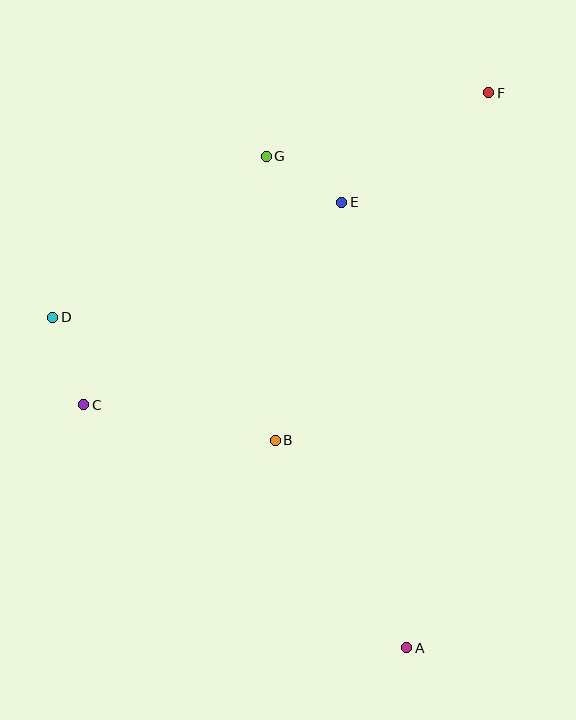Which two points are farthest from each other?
Points A and F are farthest from each other.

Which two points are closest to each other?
Points E and G are closest to each other.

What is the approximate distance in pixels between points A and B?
The distance between A and B is approximately 246 pixels.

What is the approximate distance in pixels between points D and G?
The distance between D and G is approximately 267 pixels.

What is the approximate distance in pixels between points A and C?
The distance between A and C is approximately 404 pixels.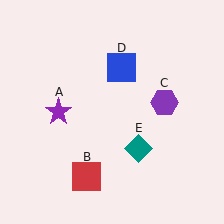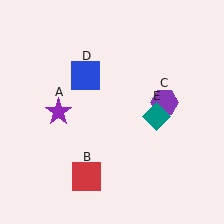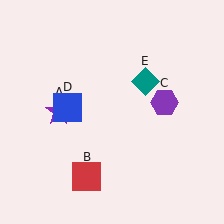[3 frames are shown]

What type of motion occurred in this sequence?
The blue square (object D), teal diamond (object E) rotated counterclockwise around the center of the scene.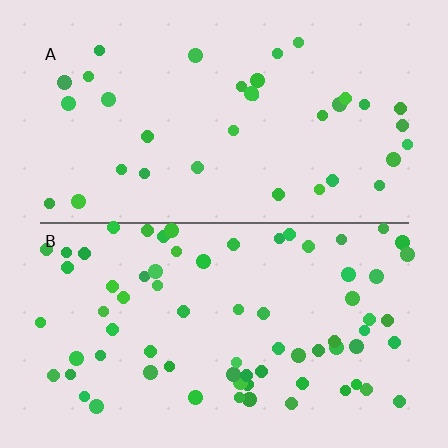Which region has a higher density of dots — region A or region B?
B (the bottom).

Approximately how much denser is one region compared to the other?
Approximately 2.1× — region B over region A.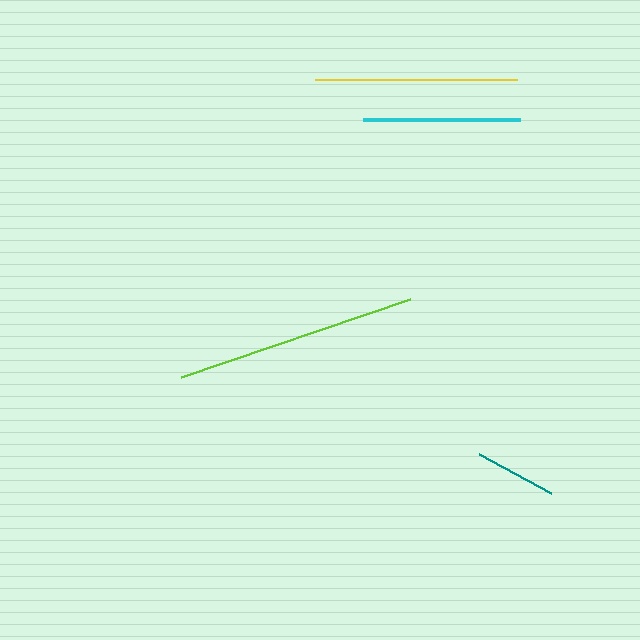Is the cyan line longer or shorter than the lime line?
The lime line is longer than the cyan line.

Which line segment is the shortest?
The teal line is the shortest at approximately 82 pixels.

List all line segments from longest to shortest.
From longest to shortest: lime, yellow, cyan, teal.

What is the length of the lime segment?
The lime segment is approximately 242 pixels long.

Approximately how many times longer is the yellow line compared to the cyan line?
The yellow line is approximately 1.3 times the length of the cyan line.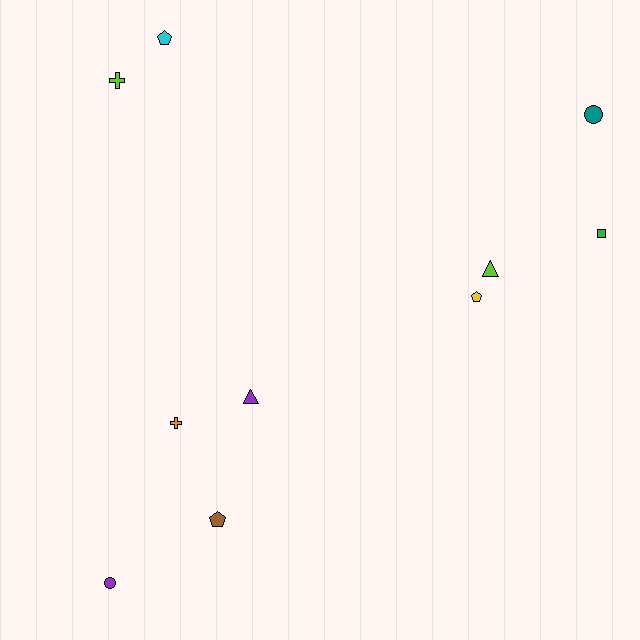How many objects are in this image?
There are 10 objects.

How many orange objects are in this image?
There is 1 orange object.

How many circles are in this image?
There are 2 circles.